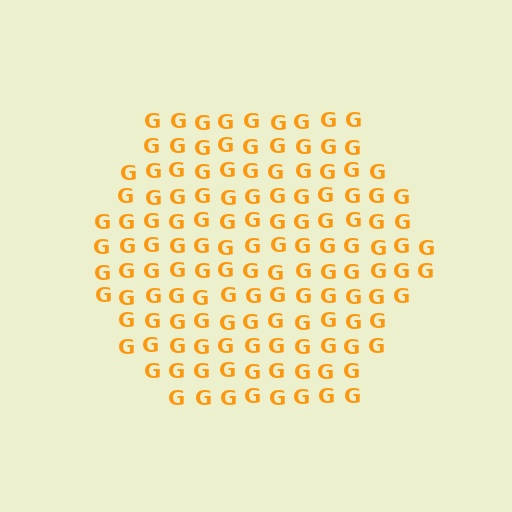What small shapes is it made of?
It is made of small letter G's.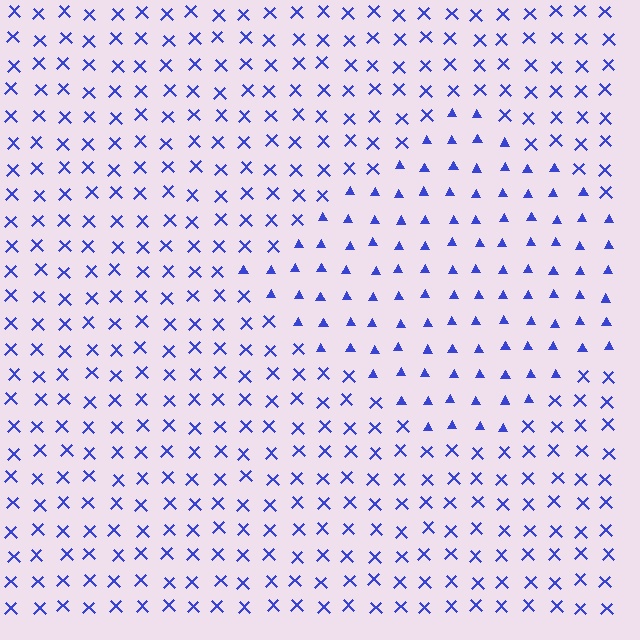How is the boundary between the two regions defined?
The boundary is defined by a change in element shape: triangles inside vs. X marks outside. All elements share the same color and spacing.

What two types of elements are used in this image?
The image uses triangles inside the diamond region and X marks outside it.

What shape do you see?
I see a diamond.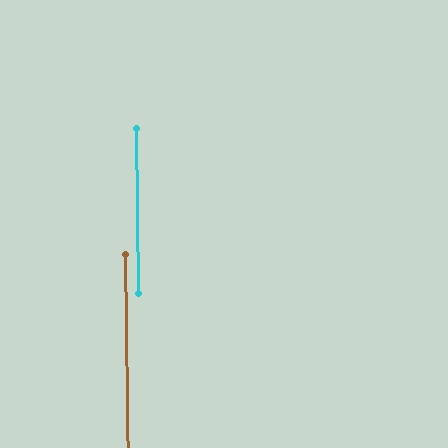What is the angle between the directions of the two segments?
Approximately 0 degrees.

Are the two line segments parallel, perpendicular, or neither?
Parallel — their directions differ by only 0.3°.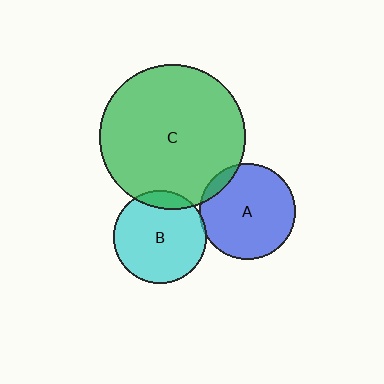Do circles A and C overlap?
Yes.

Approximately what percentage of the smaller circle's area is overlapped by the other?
Approximately 10%.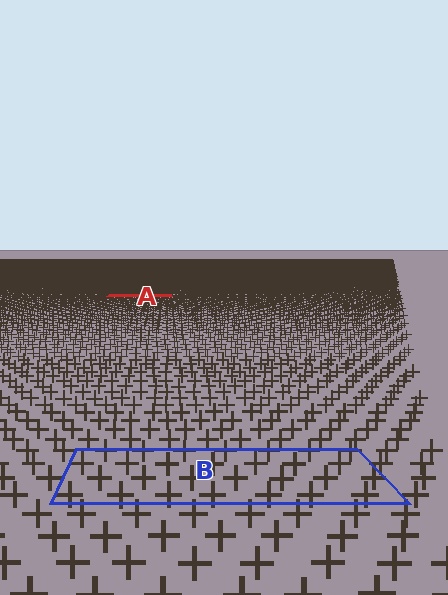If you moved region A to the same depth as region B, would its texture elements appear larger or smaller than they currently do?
They would appear larger. At a closer depth, the same texture elements are projected at a bigger on-screen size.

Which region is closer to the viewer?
Region B is closer. The texture elements there are larger and more spread out.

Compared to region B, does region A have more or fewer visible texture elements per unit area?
Region A has more texture elements per unit area — they are packed more densely because it is farther away.